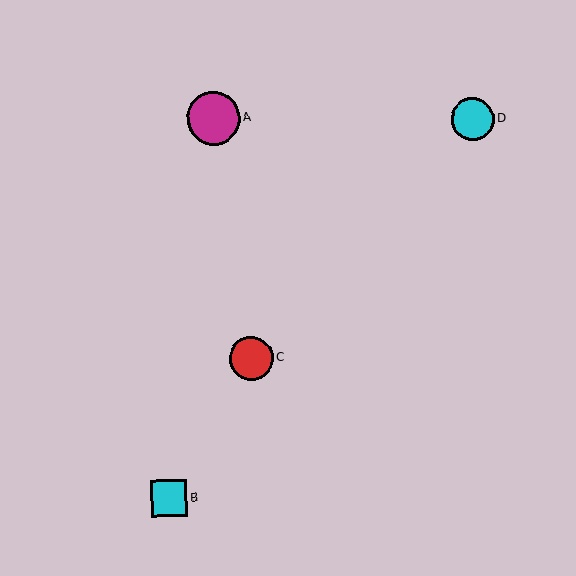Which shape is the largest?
The magenta circle (labeled A) is the largest.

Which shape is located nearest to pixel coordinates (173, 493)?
The cyan square (labeled B) at (169, 498) is nearest to that location.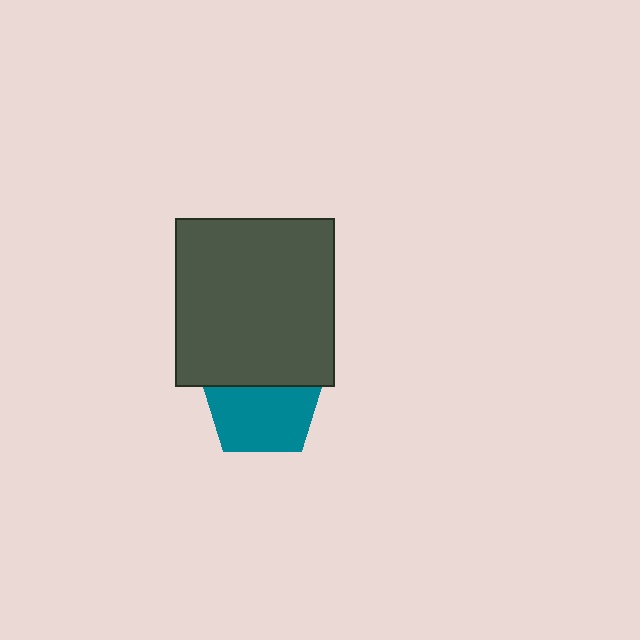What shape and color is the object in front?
The object in front is a dark gray rectangle.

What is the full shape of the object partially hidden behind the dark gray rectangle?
The partially hidden object is a teal pentagon.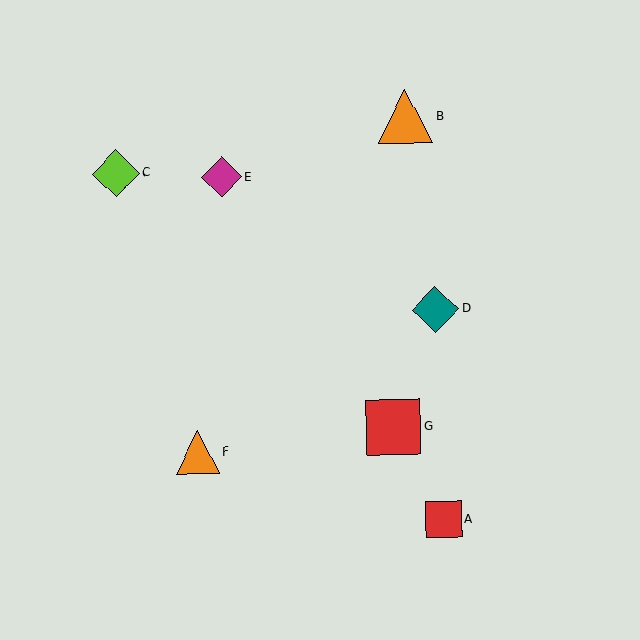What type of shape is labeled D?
Shape D is a teal diamond.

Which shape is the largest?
The red square (labeled G) is the largest.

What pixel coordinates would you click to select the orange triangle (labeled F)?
Click at (198, 452) to select the orange triangle F.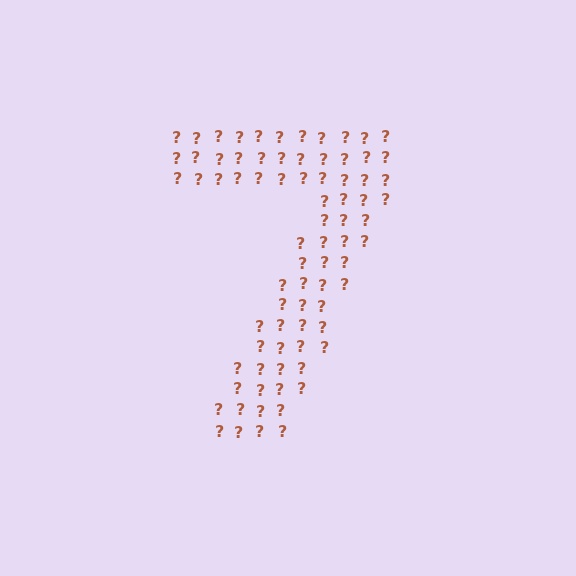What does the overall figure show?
The overall figure shows the digit 7.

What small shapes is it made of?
It is made of small question marks.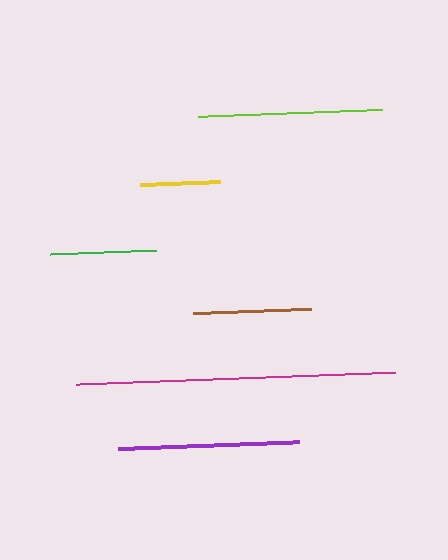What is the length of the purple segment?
The purple segment is approximately 181 pixels long.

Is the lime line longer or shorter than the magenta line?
The magenta line is longer than the lime line.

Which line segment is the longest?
The magenta line is the longest at approximately 319 pixels.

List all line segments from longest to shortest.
From longest to shortest: magenta, lime, purple, brown, green, yellow.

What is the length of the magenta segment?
The magenta segment is approximately 319 pixels long.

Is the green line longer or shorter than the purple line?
The purple line is longer than the green line.